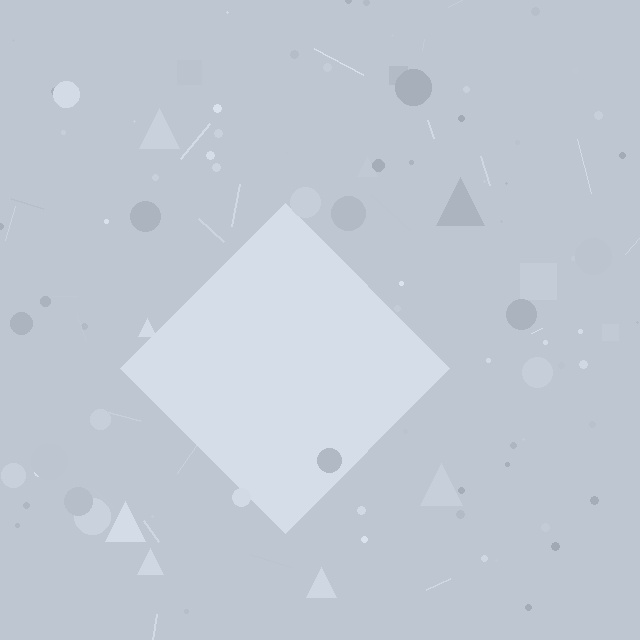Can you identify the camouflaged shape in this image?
The camouflaged shape is a diamond.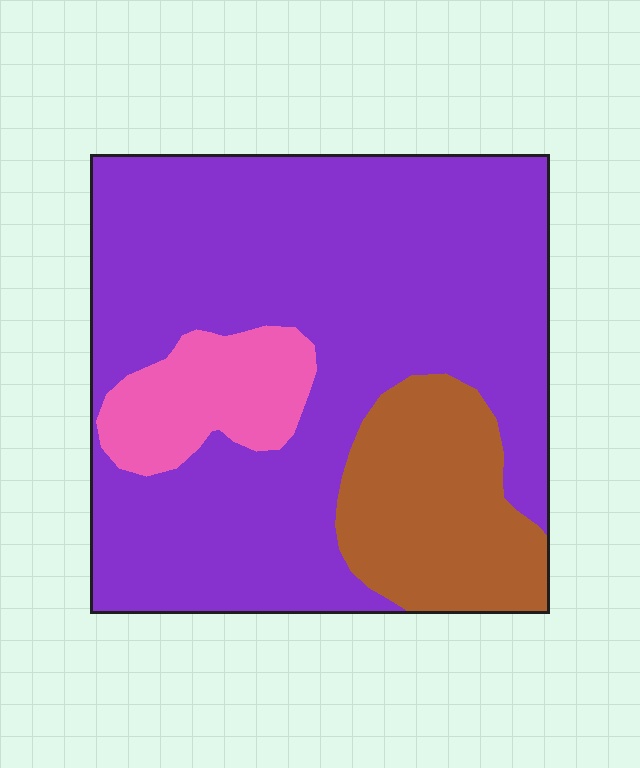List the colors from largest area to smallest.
From largest to smallest: purple, brown, pink.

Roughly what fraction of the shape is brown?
Brown takes up less than a quarter of the shape.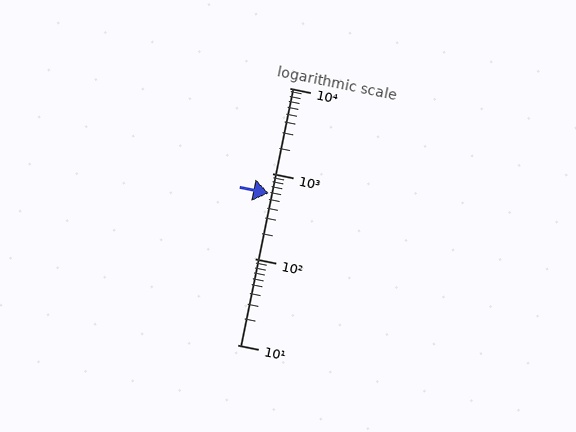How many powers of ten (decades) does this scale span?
The scale spans 3 decades, from 10 to 10000.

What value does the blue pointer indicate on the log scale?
The pointer indicates approximately 580.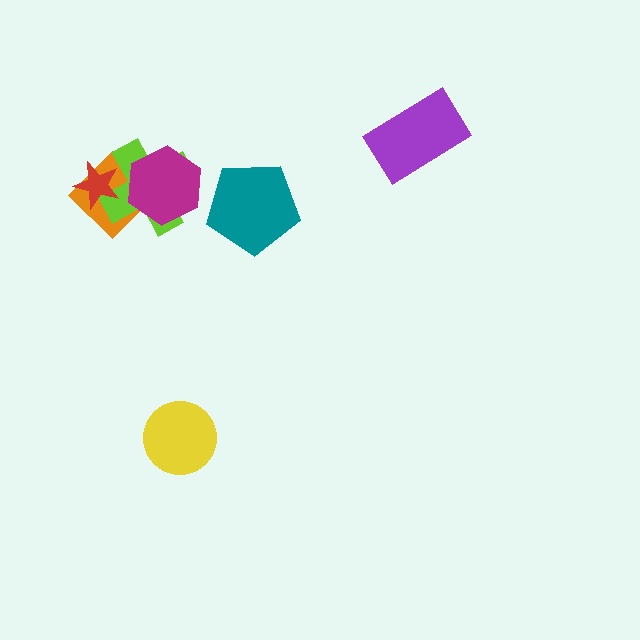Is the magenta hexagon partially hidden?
No, no other shape covers it.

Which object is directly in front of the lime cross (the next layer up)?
The red star is directly in front of the lime cross.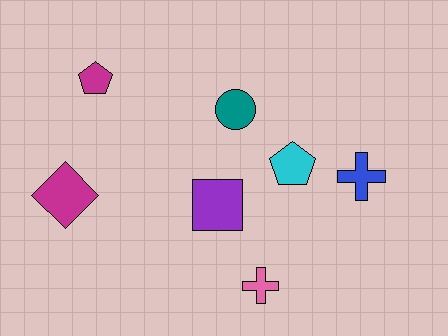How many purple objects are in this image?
There is 1 purple object.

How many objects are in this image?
There are 7 objects.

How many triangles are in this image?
There are no triangles.